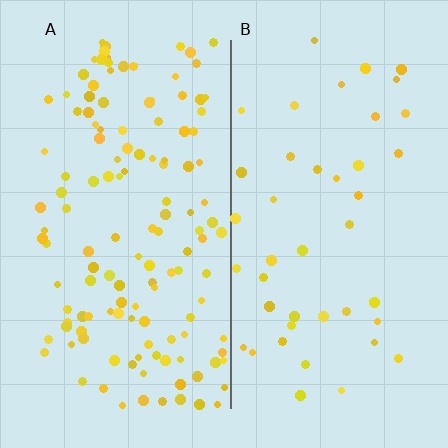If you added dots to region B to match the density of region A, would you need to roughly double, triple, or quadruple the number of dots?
Approximately triple.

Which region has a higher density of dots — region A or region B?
A (the left).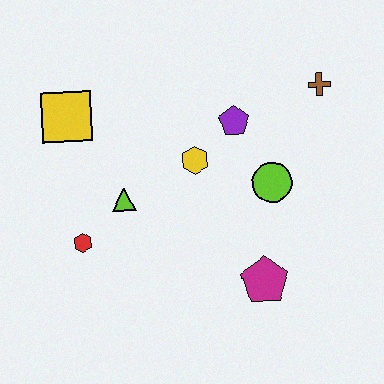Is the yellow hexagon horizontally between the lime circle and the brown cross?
No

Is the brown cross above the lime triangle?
Yes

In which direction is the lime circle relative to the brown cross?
The lime circle is below the brown cross.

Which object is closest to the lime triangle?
The red hexagon is closest to the lime triangle.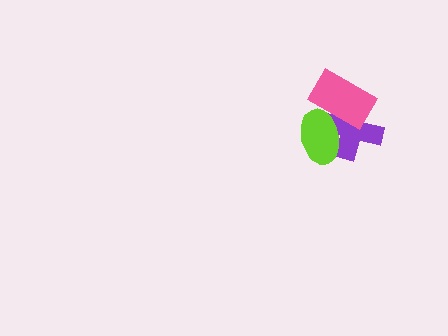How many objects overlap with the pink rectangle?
2 objects overlap with the pink rectangle.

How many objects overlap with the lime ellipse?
2 objects overlap with the lime ellipse.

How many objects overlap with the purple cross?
2 objects overlap with the purple cross.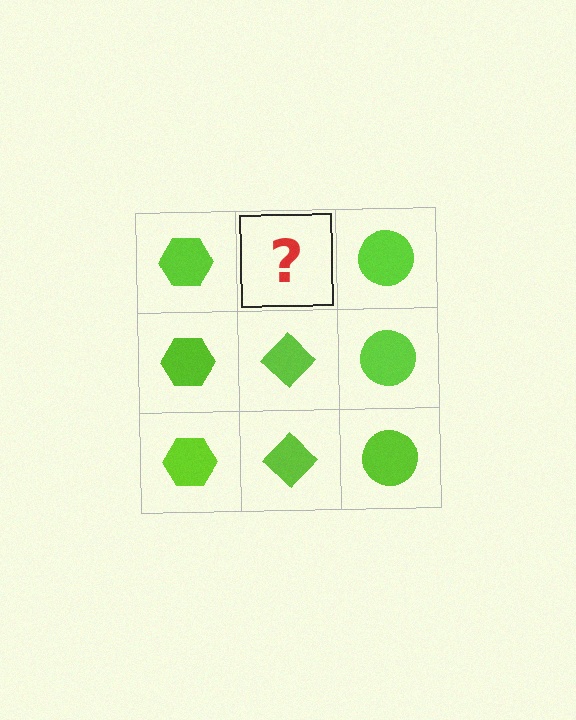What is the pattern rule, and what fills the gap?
The rule is that each column has a consistent shape. The gap should be filled with a lime diamond.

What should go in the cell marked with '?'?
The missing cell should contain a lime diamond.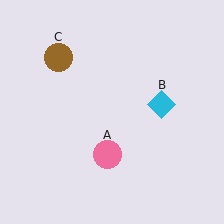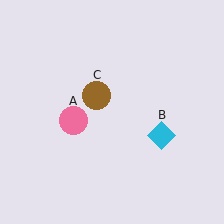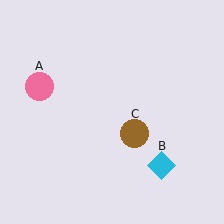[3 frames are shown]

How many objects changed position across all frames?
3 objects changed position: pink circle (object A), cyan diamond (object B), brown circle (object C).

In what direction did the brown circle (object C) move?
The brown circle (object C) moved down and to the right.